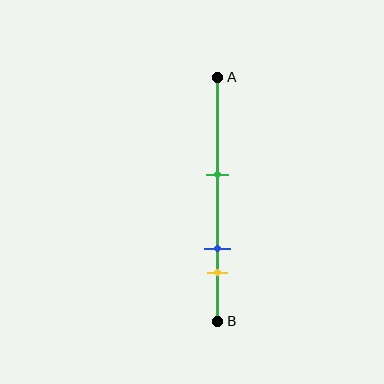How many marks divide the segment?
There are 3 marks dividing the segment.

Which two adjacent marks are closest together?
The blue and yellow marks are the closest adjacent pair.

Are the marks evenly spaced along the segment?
No, the marks are not evenly spaced.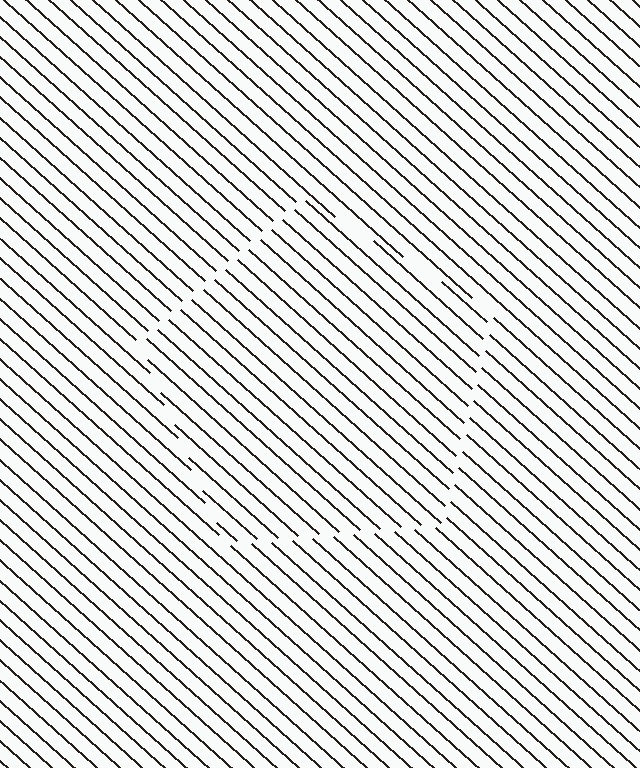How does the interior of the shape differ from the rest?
The interior of the shape contains the same grating, shifted by half a period — the contour is defined by the phase discontinuity where line-ends from the inner and outer gratings abut.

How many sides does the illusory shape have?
5 sides — the line-ends trace a pentagon.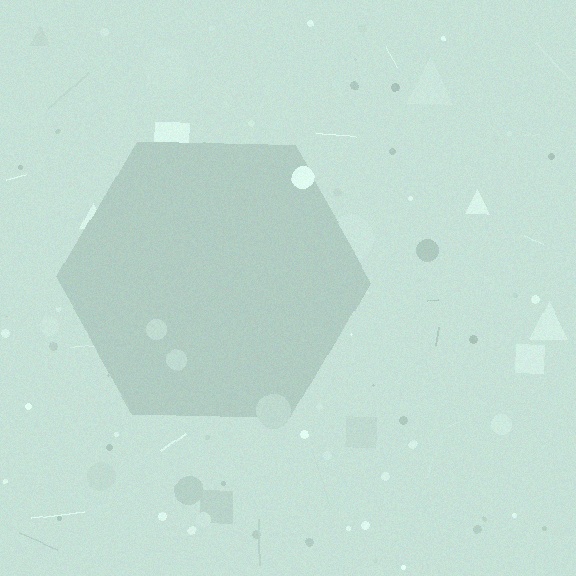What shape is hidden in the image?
A hexagon is hidden in the image.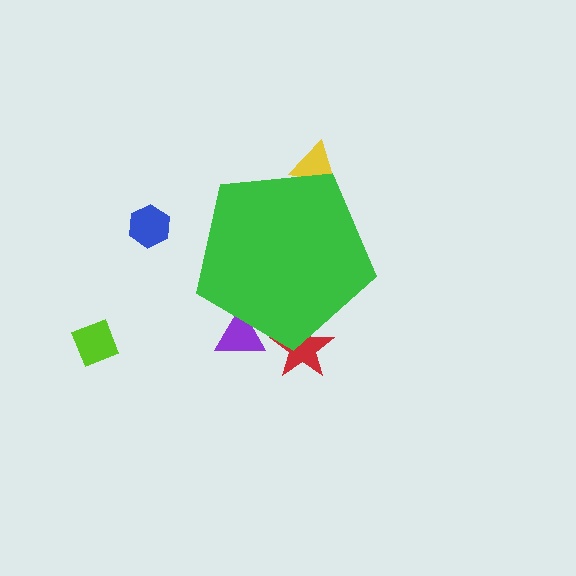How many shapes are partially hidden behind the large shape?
3 shapes are partially hidden.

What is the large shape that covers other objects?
A green pentagon.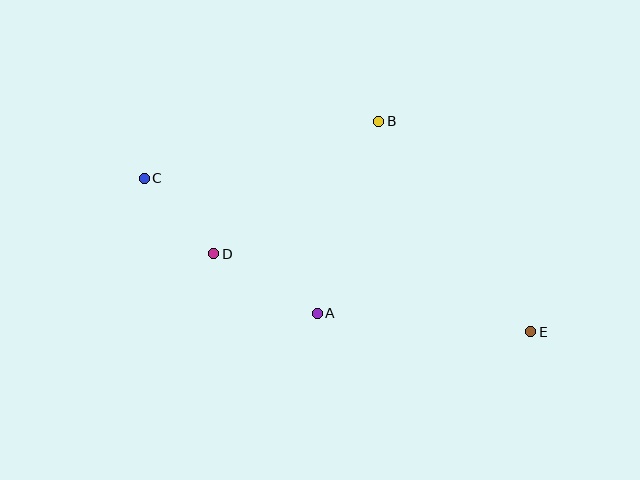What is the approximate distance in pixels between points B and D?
The distance between B and D is approximately 211 pixels.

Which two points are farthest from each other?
Points C and E are farthest from each other.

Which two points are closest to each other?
Points C and D are closest to each other.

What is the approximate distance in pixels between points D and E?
The distance between D and E is approximately 326 pixels.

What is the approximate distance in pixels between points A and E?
The distance between A and E is approximately 214 pixels.